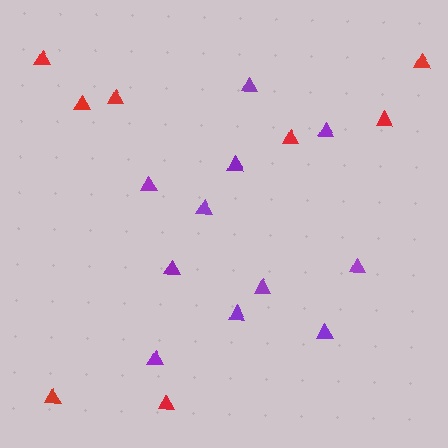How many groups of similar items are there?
There are 2 groups: one group of red triangles (8) and one group of purple triangles (11).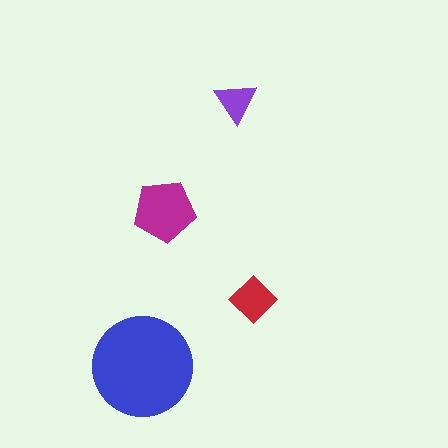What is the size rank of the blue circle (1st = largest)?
1st.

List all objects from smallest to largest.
The purple triangle, the red diamond, the magenta pentagon, the blue circle.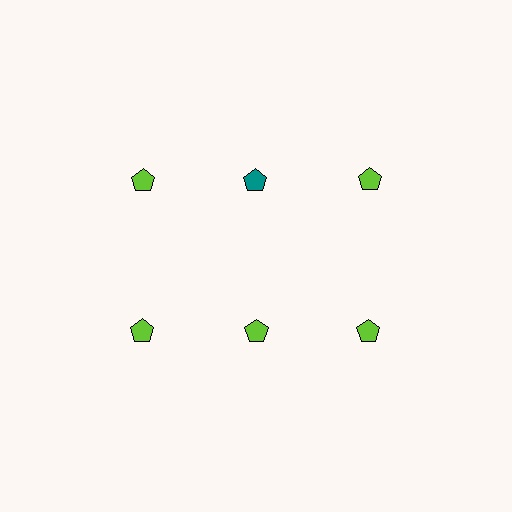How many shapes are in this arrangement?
There are 6 shapes arranged in a grid pattern.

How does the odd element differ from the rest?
It has a different color: teal instead of lime.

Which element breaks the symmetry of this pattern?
The teal pentagon in the top row, second from left column breaks the symmetry. All other shapes are lime pentagons.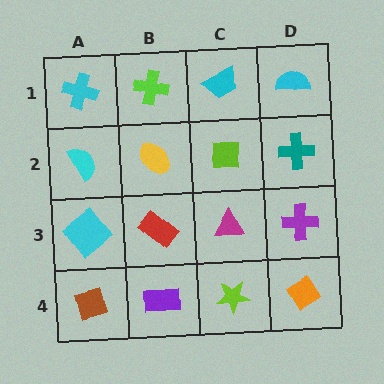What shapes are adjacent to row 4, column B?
A red rectangle (row 3, column B), a brown diamond (row 4, column A), a lime star (row 4, column C).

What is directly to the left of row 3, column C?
A red rectangle.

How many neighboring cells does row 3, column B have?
4.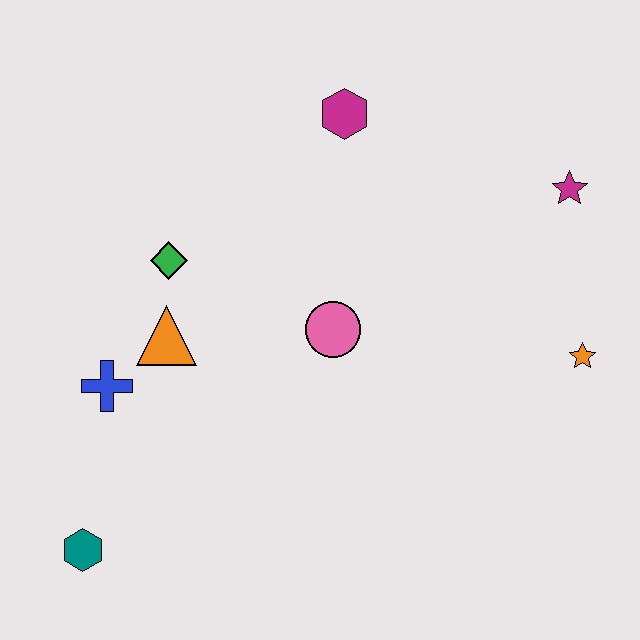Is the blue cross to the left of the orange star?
Yes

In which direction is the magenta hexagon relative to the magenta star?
The magenta hexagon is to the left of the magenta star.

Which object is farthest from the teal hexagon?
The magenta star is farthest from the teal hexagon.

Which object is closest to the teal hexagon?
The blue cross is closest to the teal hexagon.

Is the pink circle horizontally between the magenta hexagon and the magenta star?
No